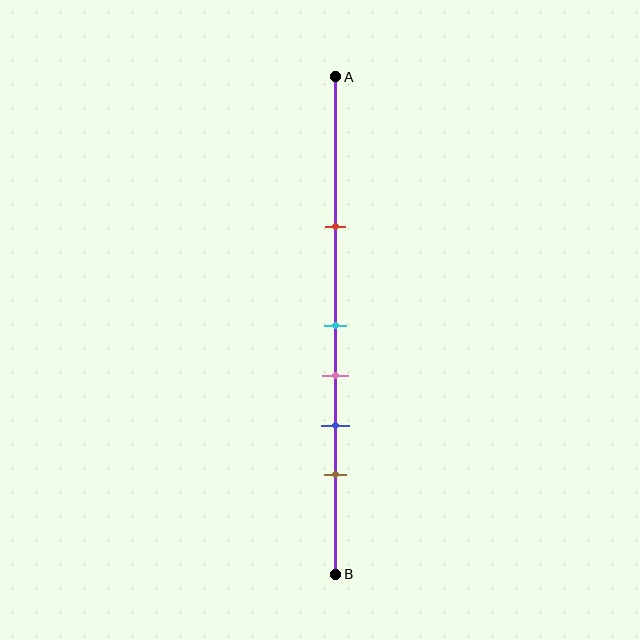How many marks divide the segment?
There are 5 marks dividing the segment.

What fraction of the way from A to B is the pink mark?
The pink mark is approximately 60% (0.6) of the way from A to B.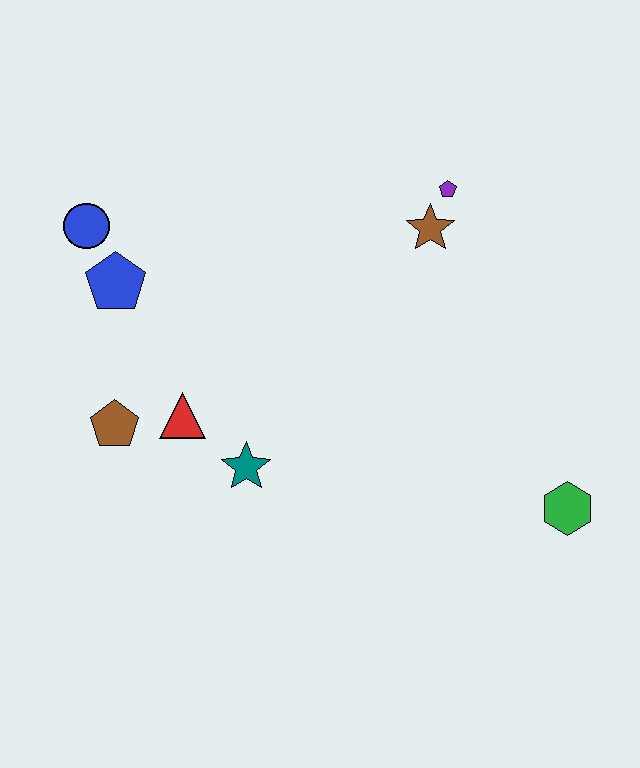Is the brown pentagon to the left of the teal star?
Yes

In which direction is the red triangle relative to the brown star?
The red triangle is to the left of the brown star.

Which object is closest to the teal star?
The red triangle is closest to the teal star.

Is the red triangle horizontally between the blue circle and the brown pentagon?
No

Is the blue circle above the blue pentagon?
Yes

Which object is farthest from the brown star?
The brown pentagon is farthest from the brown star.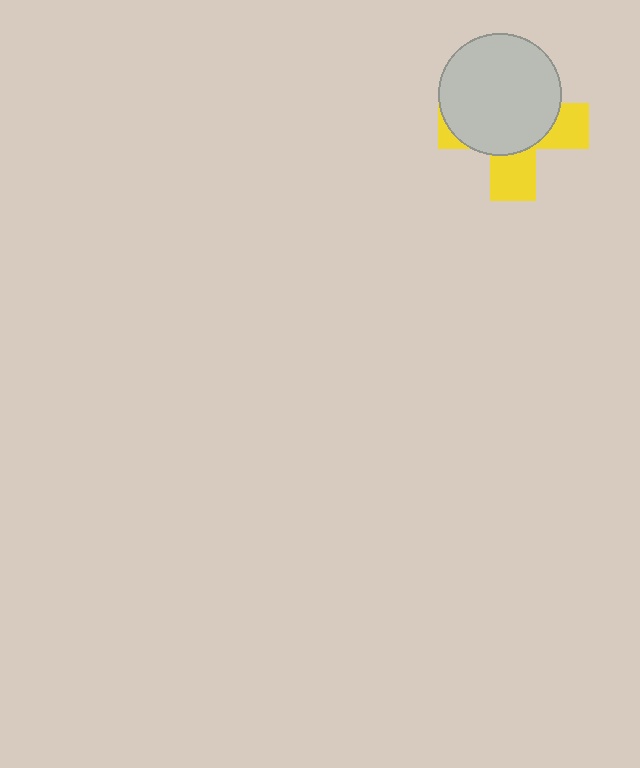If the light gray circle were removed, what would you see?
You would see the complete yellow cross.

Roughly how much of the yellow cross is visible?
A small part of it is visible (roughly 38%).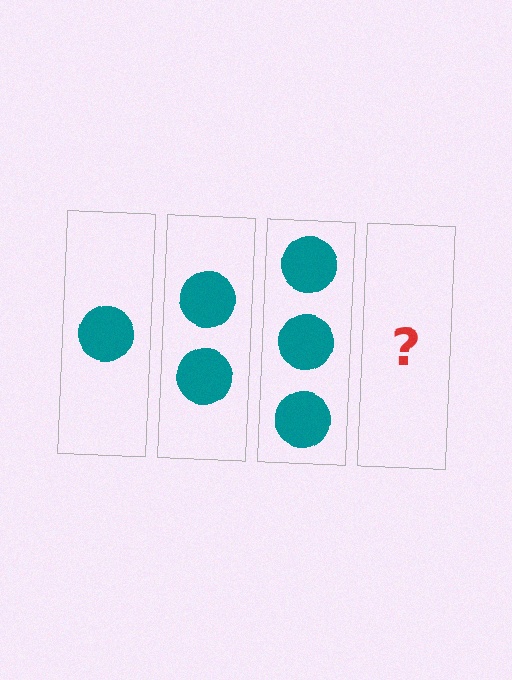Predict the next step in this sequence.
The next step is 4 circles.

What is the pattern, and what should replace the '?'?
The pattern is that each step adds one more circle. The '?' should be 4 circles.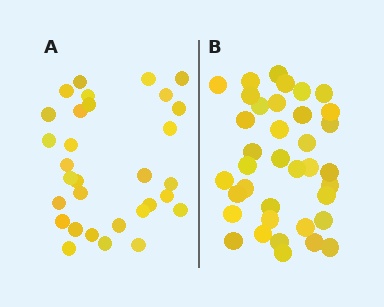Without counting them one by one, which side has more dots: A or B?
Region B (the right region) has more dots.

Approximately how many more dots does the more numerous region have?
Region B has about 6 more dots than region A.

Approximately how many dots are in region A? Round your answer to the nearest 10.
About 30 dots. (The exact count is 31, which rounds to 30.)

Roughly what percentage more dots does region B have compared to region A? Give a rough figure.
About 20% more.